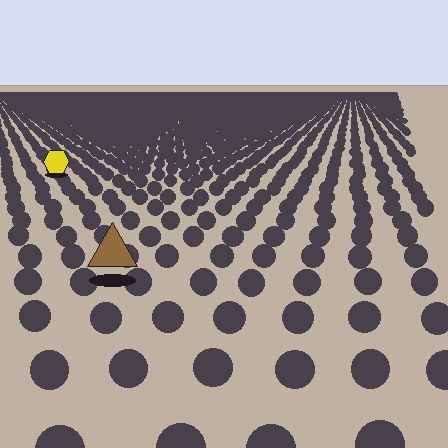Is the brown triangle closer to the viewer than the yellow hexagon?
Yes. The brown triangle is closer — you can tell from the texture gradient: the ground texture is coarser near it.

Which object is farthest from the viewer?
The yellow hexagon is farthest from the viewer. It appears smaller and the ground texture around it is denser.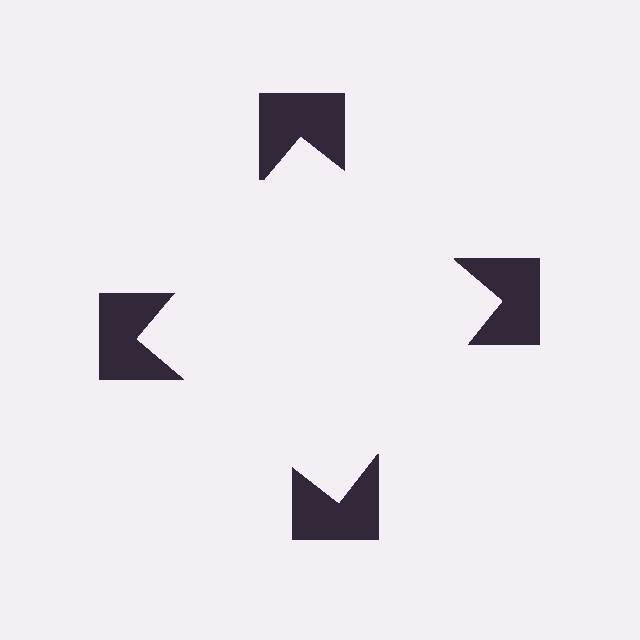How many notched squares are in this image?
There are 4 — one at each vertex of the illusory square.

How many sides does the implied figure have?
4 sides.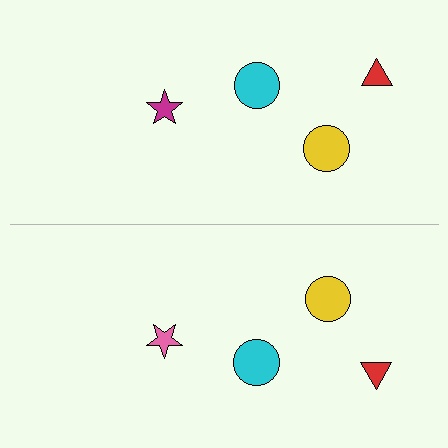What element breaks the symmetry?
The pink star on the bottom side breaks the symmetry — its mirror counterpart is magenta.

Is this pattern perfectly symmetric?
No, the pattern is not perfectly symmetric. The pink star on the bottom side breaks the symmetry — its mirror counterpart is magenta.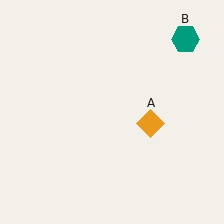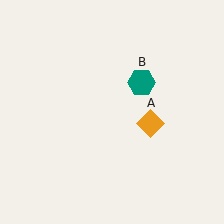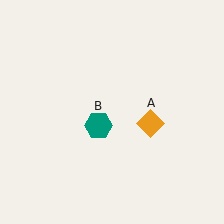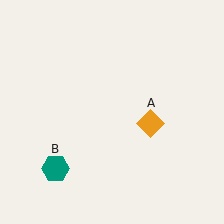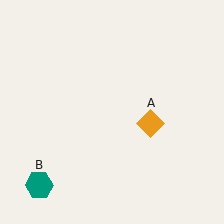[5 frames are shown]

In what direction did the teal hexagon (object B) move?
The teal hexagon (object B) moved down and to the left.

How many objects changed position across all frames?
1 object changed position: teal hexagon (object B).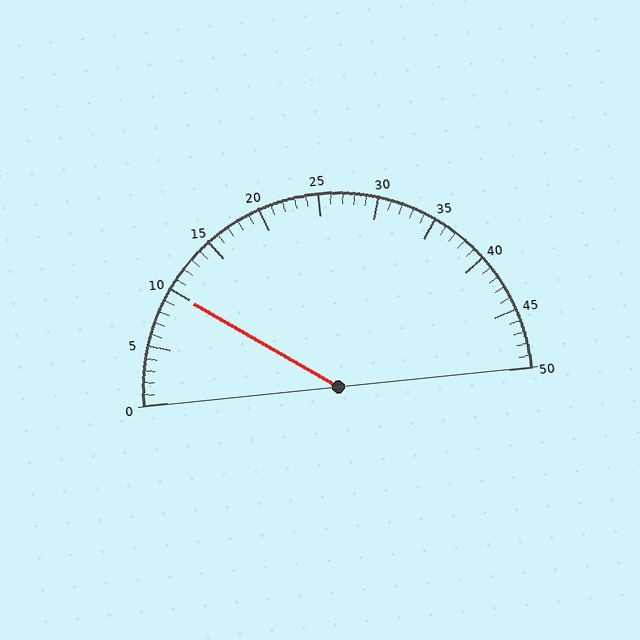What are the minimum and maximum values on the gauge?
The gauge ranges from 0 to 50.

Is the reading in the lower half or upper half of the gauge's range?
The reading is in the lower half of the range (0 to 50).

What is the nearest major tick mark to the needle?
The nearest major tick mark is 10.